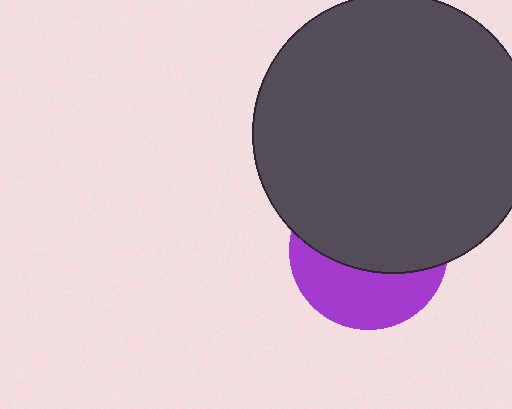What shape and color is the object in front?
The object in front is a dark gray circle.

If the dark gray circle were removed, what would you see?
You would see the complete purple circle.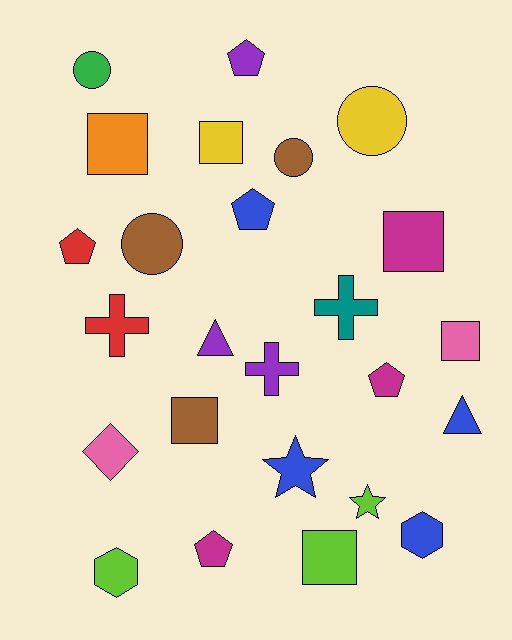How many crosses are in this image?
There are 3 crosses.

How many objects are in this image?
There are 25 objects.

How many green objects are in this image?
There is 1 green object.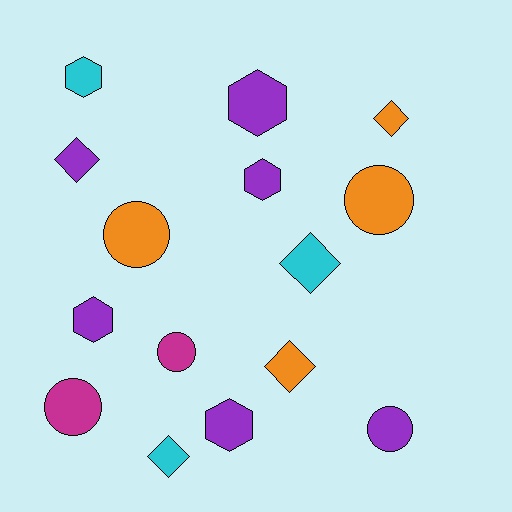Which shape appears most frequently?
Diamond, with 5 objects.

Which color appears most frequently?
Purple, with 6 objects.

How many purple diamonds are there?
There is 1 purple diamond.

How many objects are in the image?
There are 15 objects.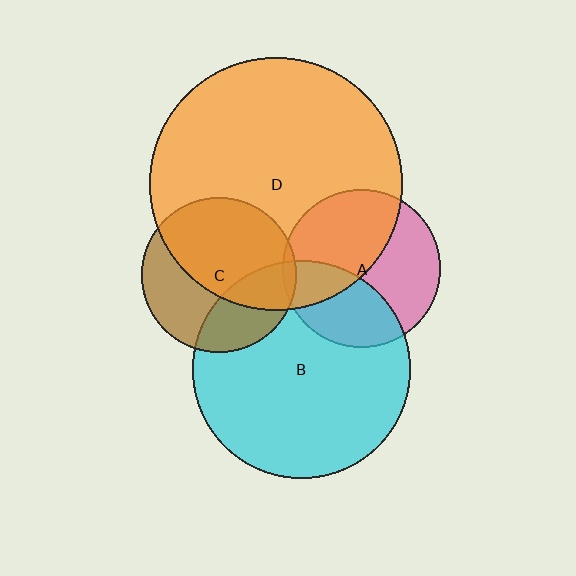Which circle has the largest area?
Circle D (orange).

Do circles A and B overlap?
Yes.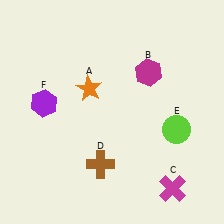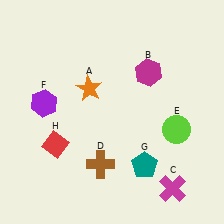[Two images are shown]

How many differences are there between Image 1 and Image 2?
There are 2 differences between the two images.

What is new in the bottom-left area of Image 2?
A red diamond (H) was added in the bottom-left area of Image 2.